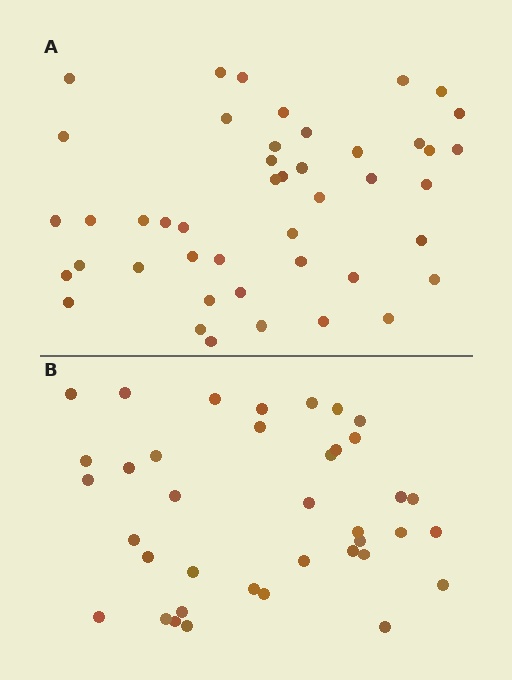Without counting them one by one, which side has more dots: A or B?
Region A (the top region) has more dots.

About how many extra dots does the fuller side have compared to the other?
Region A has roughly 8 or so more dots than region B.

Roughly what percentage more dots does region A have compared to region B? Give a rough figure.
About 20% more.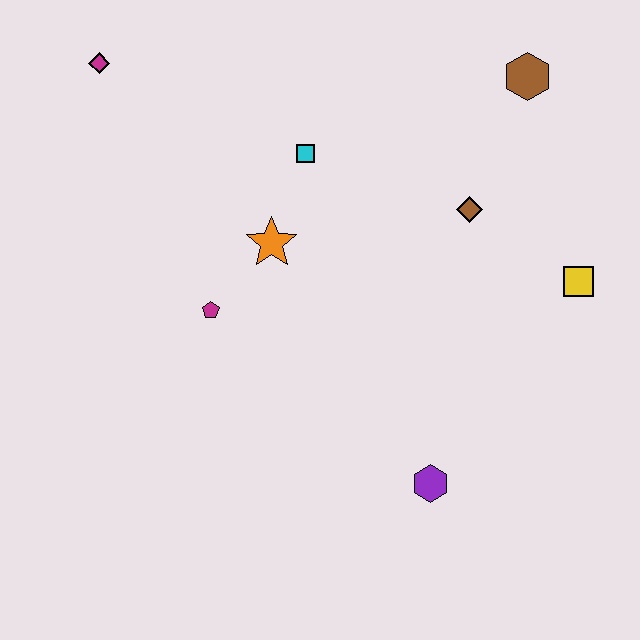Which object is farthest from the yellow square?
The magenta diamond is farthest from the yellow square.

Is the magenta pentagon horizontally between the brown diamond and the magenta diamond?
Yes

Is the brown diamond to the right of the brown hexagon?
No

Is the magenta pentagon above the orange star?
No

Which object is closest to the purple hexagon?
The yellow square is closest to the purple hexagon.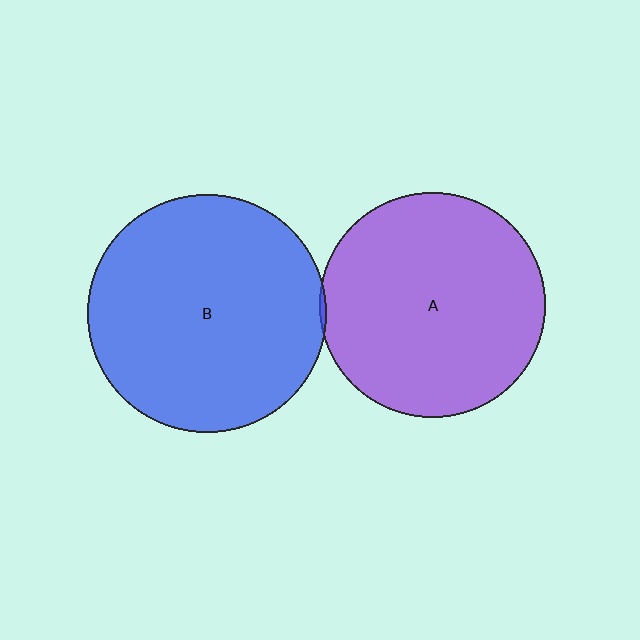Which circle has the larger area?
Circle B (blue).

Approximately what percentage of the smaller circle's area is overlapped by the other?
Approximately 5%.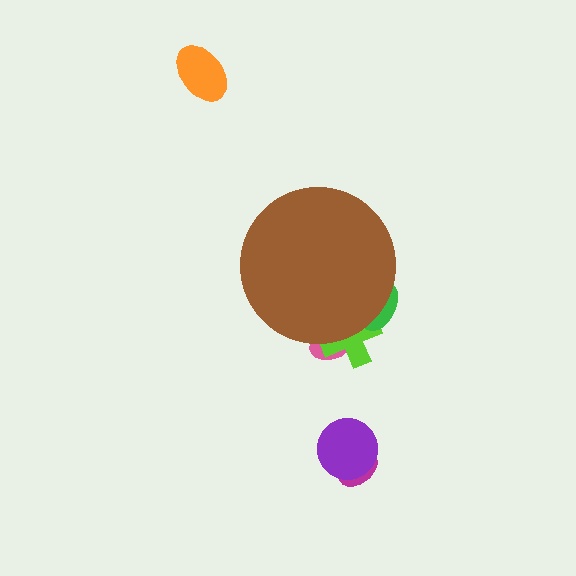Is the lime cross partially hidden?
Yes, the lime cross is partially hidden behind the brown circle.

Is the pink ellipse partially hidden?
Yes, the pink ellipse is partially hidden behind the brown circle.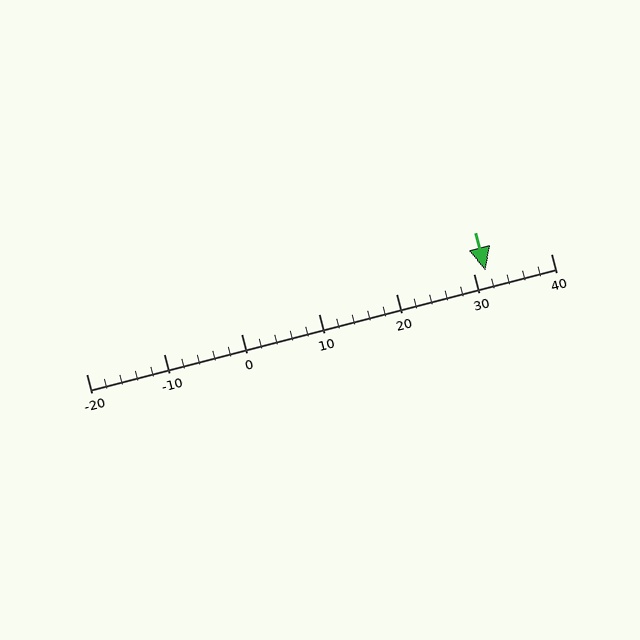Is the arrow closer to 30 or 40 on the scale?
The arrow is closer to 30.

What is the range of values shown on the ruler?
The ruler shows values from -20 to 40.